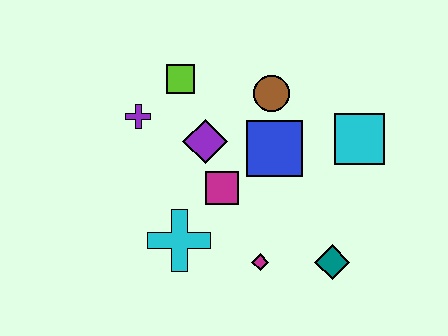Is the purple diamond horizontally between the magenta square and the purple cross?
Yes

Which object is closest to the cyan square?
The blue square is closest to the cyan square.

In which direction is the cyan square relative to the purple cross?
The cyan square is to the right of the purple cross.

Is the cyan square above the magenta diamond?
Yes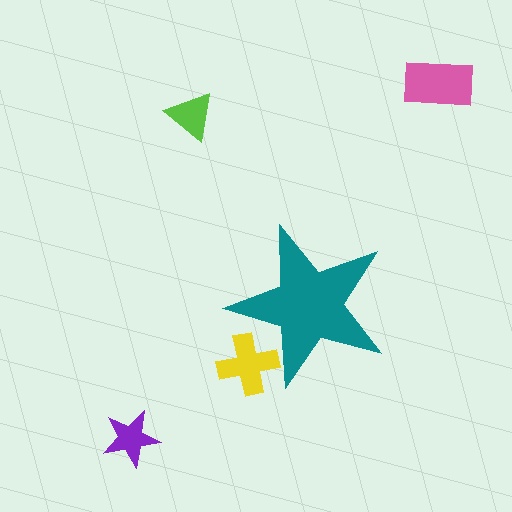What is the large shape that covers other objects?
A teal star.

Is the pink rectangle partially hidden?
No, the pink rectangle is fully visible.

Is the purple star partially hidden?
No, the purple star is fully visible.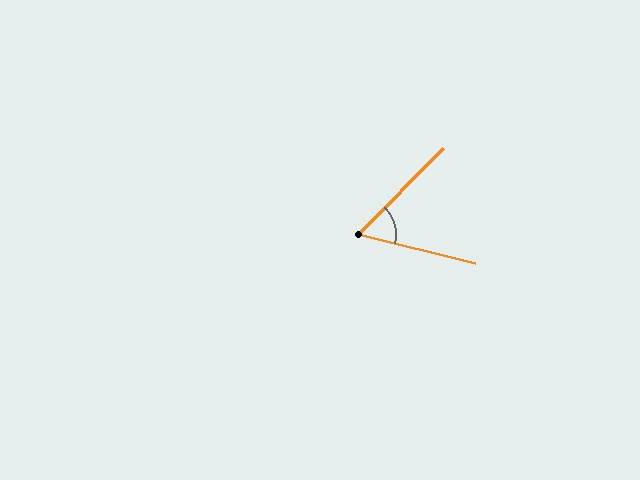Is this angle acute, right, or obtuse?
It is acute.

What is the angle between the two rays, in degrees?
Approximately 59 degrees.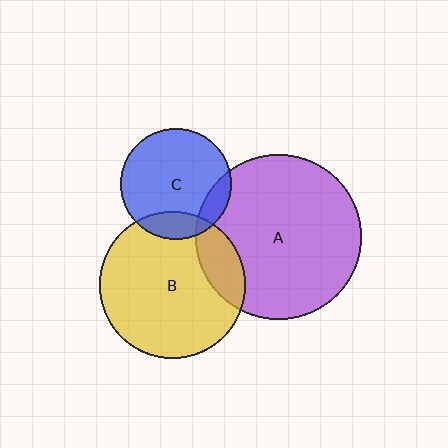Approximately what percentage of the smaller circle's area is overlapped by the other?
Approximately 15%.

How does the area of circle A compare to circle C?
Approximately 2.2 times.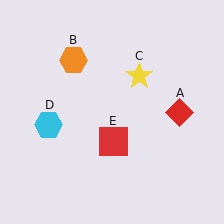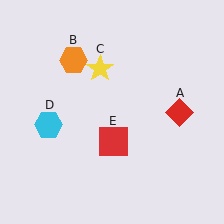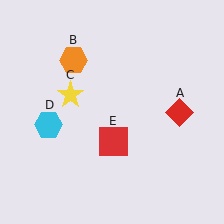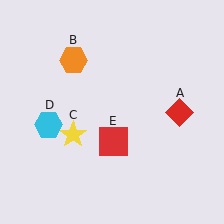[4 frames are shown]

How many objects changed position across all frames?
1 object changed position: yellow star (object C).